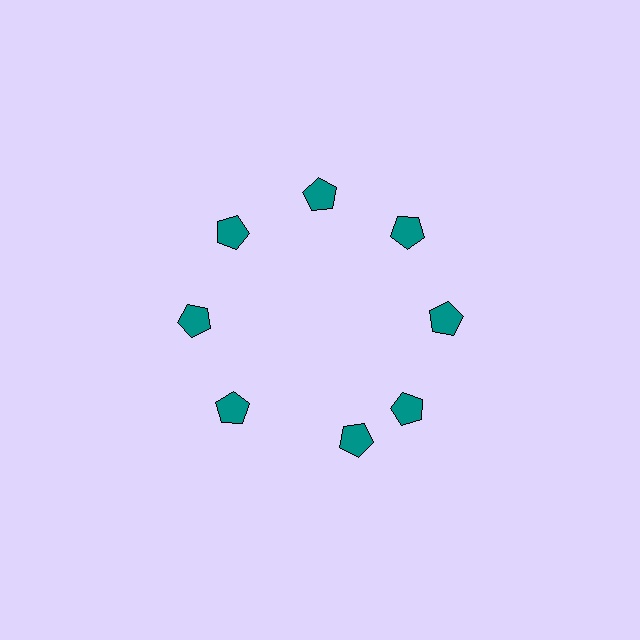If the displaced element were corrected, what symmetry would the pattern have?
It would have 8-fold rotational symmetry — the pattern would map onto itself every 45 degrees.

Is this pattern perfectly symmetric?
No. The 8 teal pentagons are arranged in a ring, but one element near the 6 o'clock position is rotated out of alignment along the ring, breaking the 8-fold rotational symmetry.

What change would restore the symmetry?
The symmetry would be restored by rotating it back into even spacing with its neighbors so that all 8 pentagons sit at equal angles and equal distance from the center.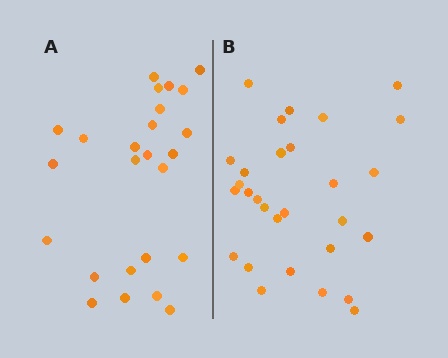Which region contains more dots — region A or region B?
Region B (the right region) has more dots.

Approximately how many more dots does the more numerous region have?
Region B has about 4 more dots than region A.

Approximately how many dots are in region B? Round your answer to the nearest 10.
About 30 dots. (The exact count is 29, which rounds to 30.)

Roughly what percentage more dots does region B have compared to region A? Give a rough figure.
About 15% more.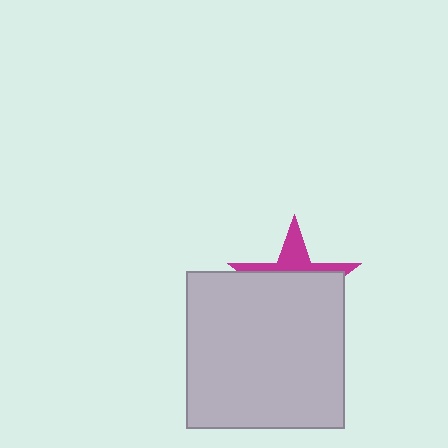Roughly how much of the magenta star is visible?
A small part of it is visible (roughly 32%).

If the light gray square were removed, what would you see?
You would see the complete magenta star.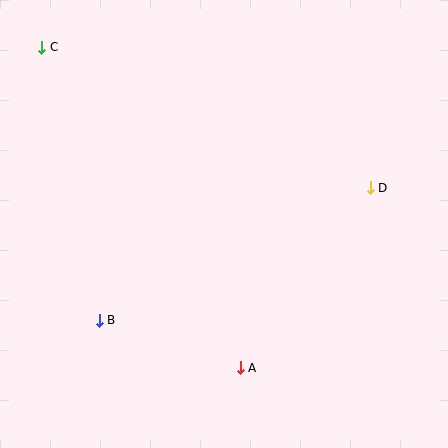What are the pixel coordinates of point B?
Point B is at (99, 320).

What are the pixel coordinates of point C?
Point C is at (42, 47).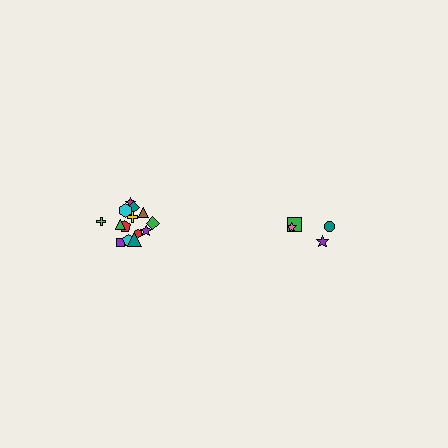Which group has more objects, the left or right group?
The left group.